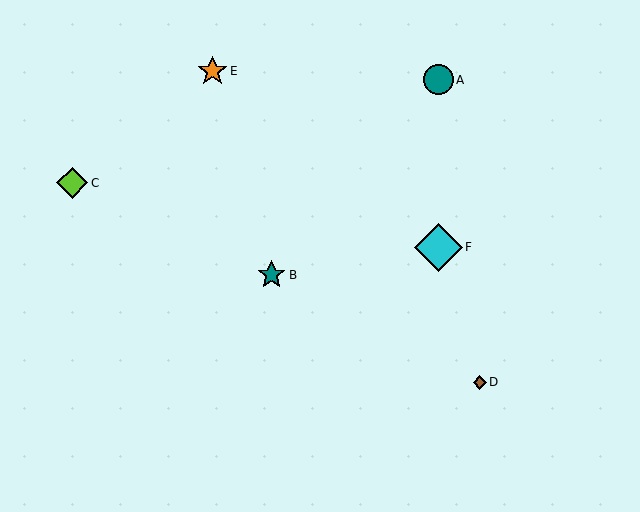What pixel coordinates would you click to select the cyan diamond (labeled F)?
Click at (438, 247) to select the cyan diamond F.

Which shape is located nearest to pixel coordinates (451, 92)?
The teal circle (labeled A) at (438, 80) is nearest to that location.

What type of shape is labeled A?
Shape A is a teal circle.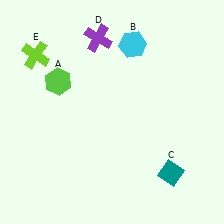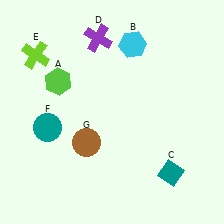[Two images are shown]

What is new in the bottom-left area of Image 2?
A brown circle (G) was added in the bottom-left area of Image 2.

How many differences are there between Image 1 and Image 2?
There are 2 differences between the two images.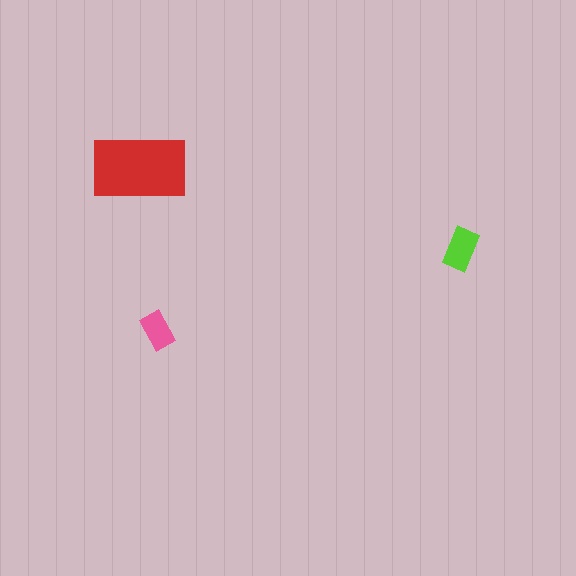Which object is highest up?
The red rectangle is topmost.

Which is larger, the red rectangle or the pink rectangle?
The red one.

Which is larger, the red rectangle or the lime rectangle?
The red one.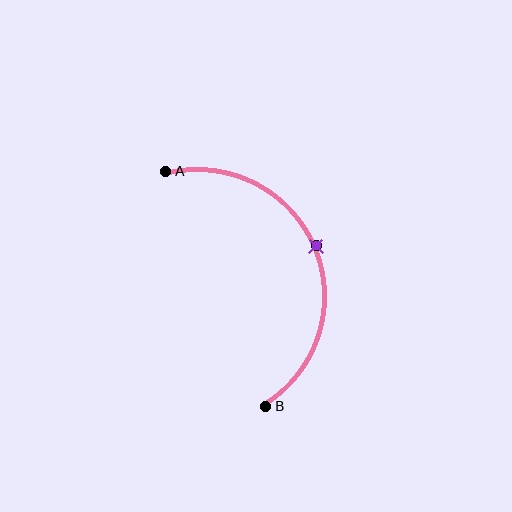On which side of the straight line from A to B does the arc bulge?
The arc bulges to the right of the straight line connecting A and B.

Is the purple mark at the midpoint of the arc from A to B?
Yes. The purple mark lies on the arc at equal arc-length from both A and B — it is the arc midpoint.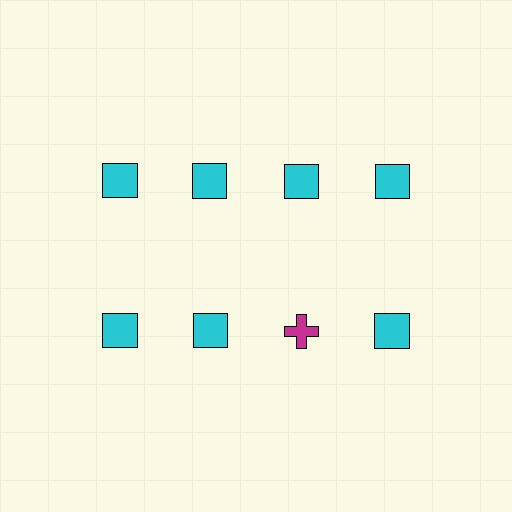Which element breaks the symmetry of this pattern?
The magenta cross in the second row, center column breaks the symmetry. All other shapes are cyan squares.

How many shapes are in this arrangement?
There are 8 shapes arranged in a grid pattern.